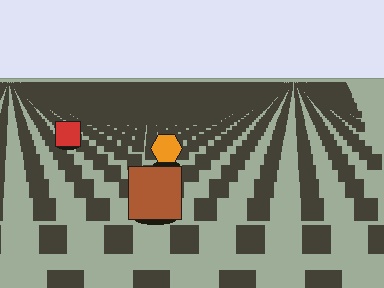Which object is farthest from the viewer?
The red square is farthest from the viewer. It appears smaller and the ground texture around it is denser.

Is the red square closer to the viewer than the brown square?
No. The brown square is closer — you can tell from the texture gradient: the ground texture is coarser near it.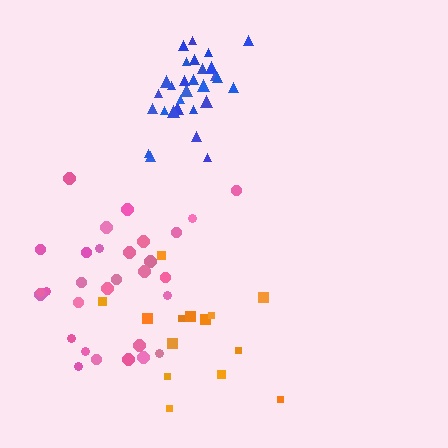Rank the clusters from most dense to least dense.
blue, pink, orange.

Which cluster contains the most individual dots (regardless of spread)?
Pink (30).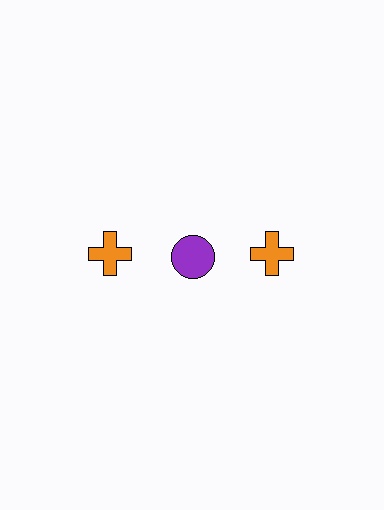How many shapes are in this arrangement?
There are 3 shapes arranged in a grid pattern.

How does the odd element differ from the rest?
It differs in both color (purple instead of orange) and shape (circle instead of cross).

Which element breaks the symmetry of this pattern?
The purple circle in the top row, second from left column breaks the symmetry. All other shapes are orange crosses.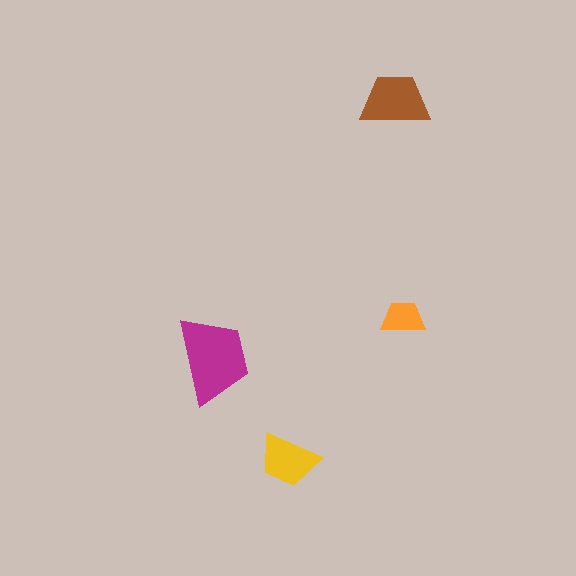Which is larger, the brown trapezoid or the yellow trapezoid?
The brown one.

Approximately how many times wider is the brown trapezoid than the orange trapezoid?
About 1.5 times wider.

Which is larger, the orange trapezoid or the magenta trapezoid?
The magenta one.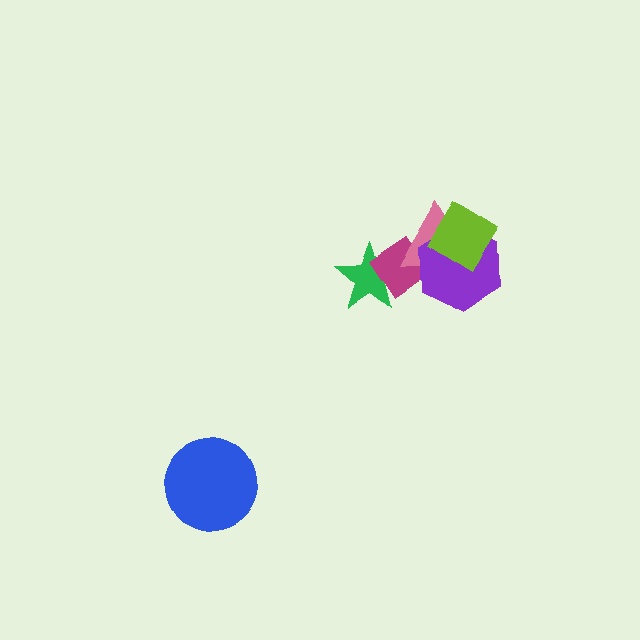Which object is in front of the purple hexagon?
The lime diamond is in front of the purple hexagon.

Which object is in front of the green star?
The magenta diamond is in front of the green star.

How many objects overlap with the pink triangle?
3 objects overlap with the pink triangle.